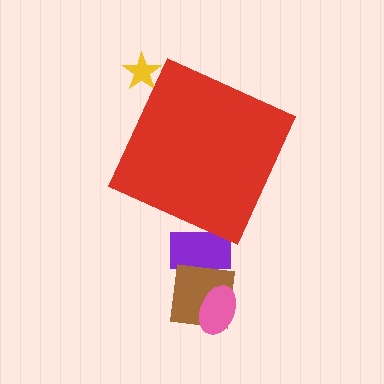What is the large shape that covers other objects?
A red diamond.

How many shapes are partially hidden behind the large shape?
2 shapes are partially hidden.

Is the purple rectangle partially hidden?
Yes, the purple rectangle is partially hidden behind the red diamond.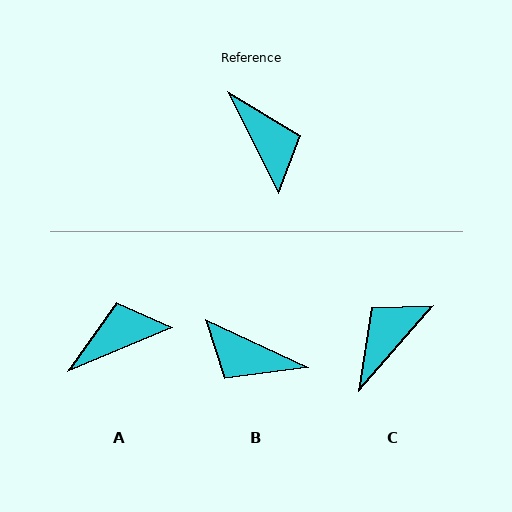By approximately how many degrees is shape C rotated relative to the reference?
Approximately 112 degrees counter-clockwise.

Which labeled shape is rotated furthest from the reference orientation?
B, about 141 degrees away.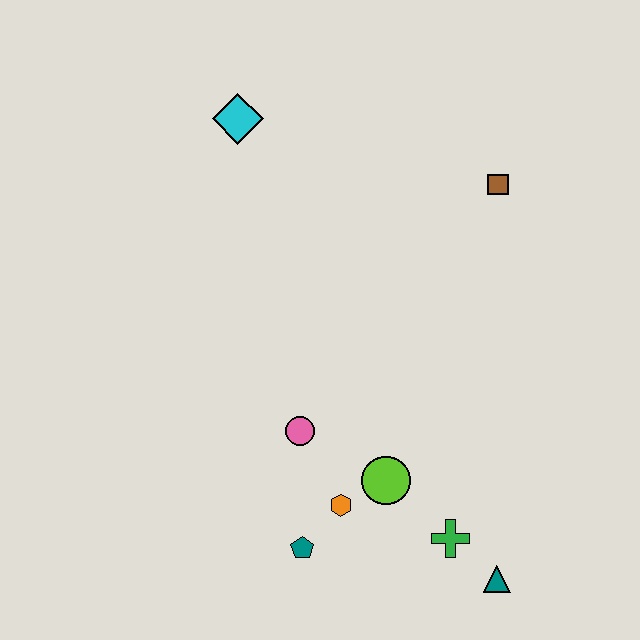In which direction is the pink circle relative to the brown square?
The pink circle is below the brown square.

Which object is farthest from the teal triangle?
The cyan diamond is farthest from the teal triangle.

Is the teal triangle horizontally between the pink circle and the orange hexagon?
No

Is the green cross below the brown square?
Yes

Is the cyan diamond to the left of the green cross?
Yes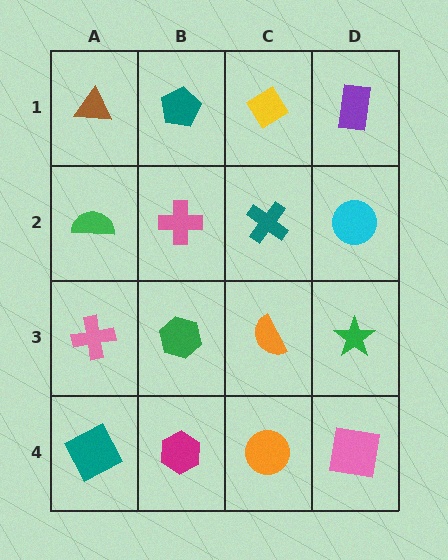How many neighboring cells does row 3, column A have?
3.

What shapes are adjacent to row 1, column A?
A green semicircle (row 2, column A), a teal pentagon (row 1, column B).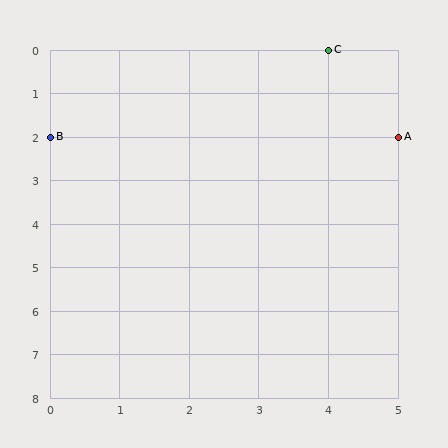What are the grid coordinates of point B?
Point B is at grid coordinates (0, 2).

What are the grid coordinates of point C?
Point C is at grid coordinates (4, 0).